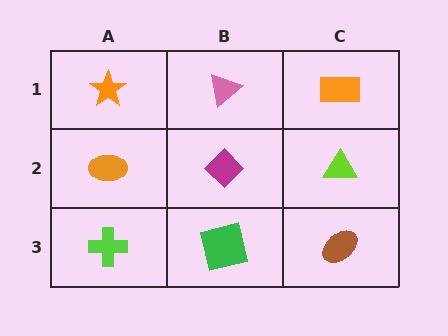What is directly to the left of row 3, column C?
A green square.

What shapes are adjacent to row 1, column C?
A lime triangle (row 2, column C), a pink triangle (row 1, column B).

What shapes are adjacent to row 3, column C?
A lime triangle (row 2, column C), a green square (row 3, column B).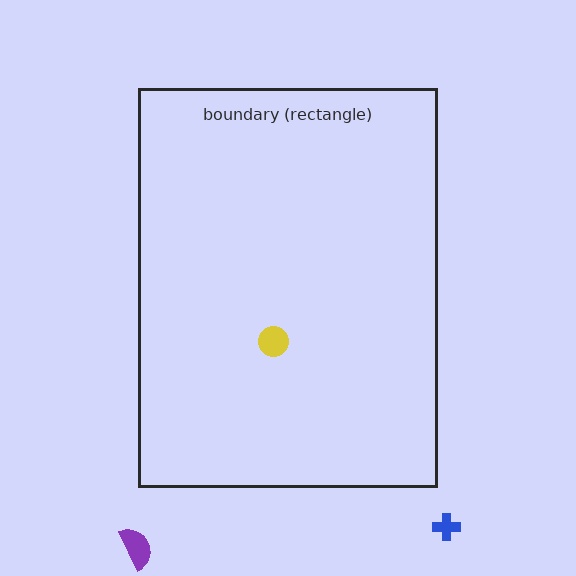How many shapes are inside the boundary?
1 inside, 2 outside.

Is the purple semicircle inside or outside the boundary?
Outside.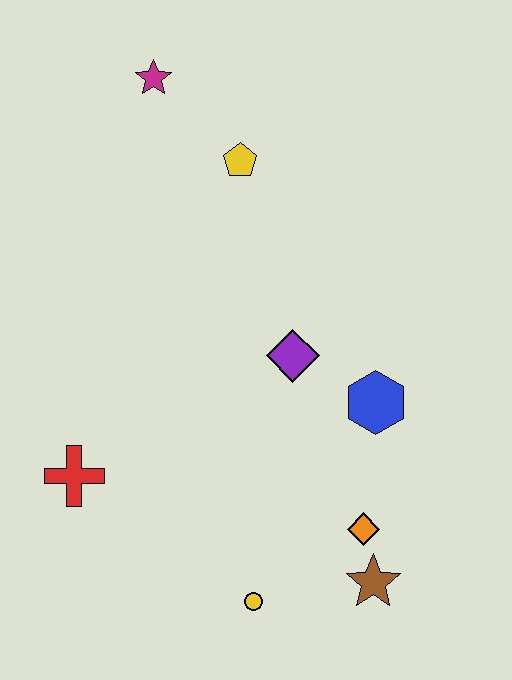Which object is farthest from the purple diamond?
The magenta star is farthest from the purple diamond.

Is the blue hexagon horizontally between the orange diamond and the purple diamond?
No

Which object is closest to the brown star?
The orange diamond is closest to the brown star.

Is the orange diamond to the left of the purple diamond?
No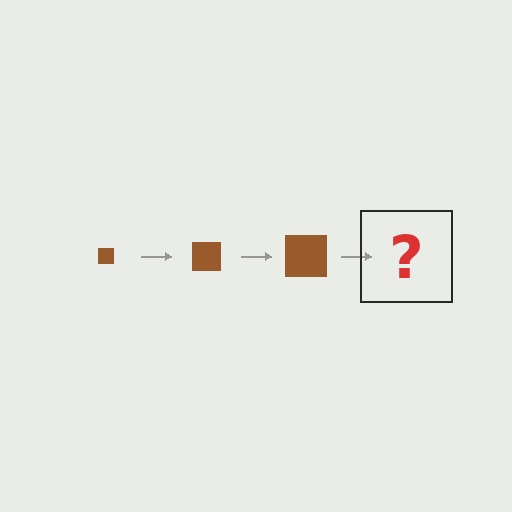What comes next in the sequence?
The next element should be a brown square, larger than the previous one.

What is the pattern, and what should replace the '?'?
The pattern is that the square gets progressively larger each step. The '?' should be a brown square, larger than the previous one.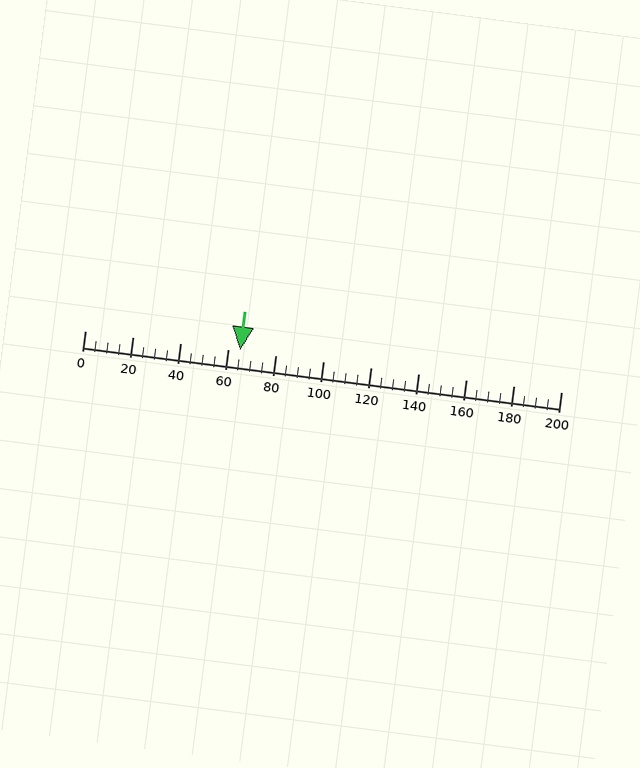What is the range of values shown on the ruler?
The ruler shows values from 0 to 200.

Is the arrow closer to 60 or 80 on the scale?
The arrow is closer to 60.